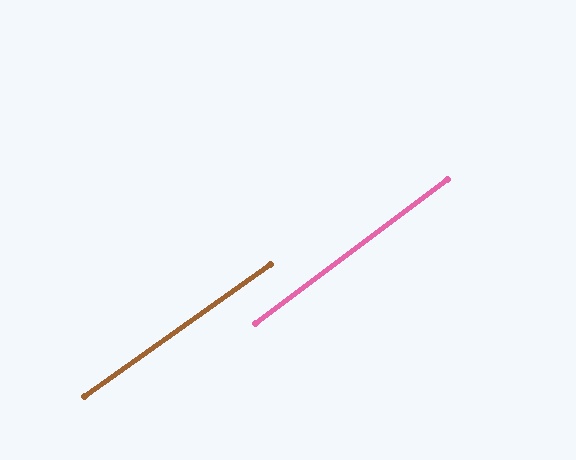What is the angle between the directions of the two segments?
Approximately 1 degree.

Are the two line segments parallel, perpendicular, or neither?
Parallel — their directions differ by only 1.4°.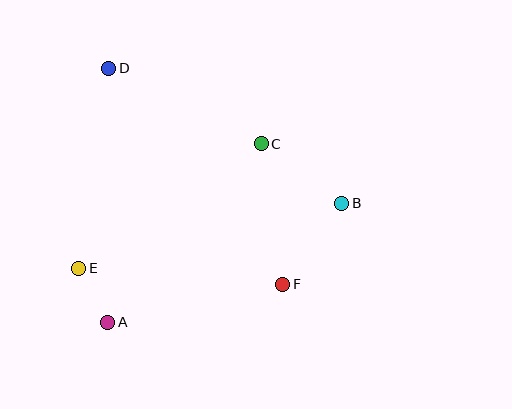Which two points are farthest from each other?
Points D and F are farthest from each other.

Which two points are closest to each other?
Points A and E are closest to each other.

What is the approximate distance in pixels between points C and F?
The distance between C and F is approximately 142 pixels.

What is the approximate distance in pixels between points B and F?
The distance between B and F is approximately 100 pixels.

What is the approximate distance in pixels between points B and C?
The distance between B and C is approximately 100 pixels.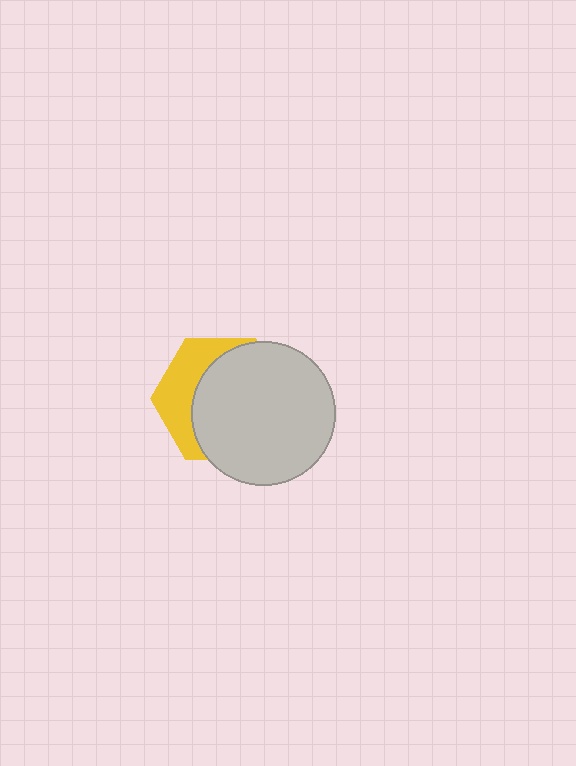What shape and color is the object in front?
The object in front is a light gray circle.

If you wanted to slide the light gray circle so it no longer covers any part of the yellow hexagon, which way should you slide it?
Slide it right — that is the most direct way to separate the two shapes.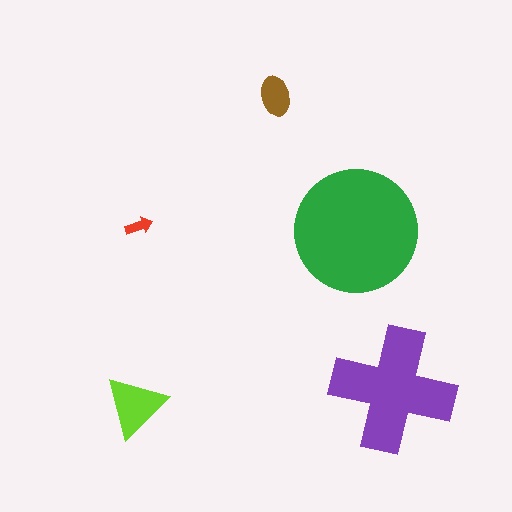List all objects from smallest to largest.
The red arrow, the brown ellipse, the lime triangle, the purple cross, the green circle.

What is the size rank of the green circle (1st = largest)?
1st.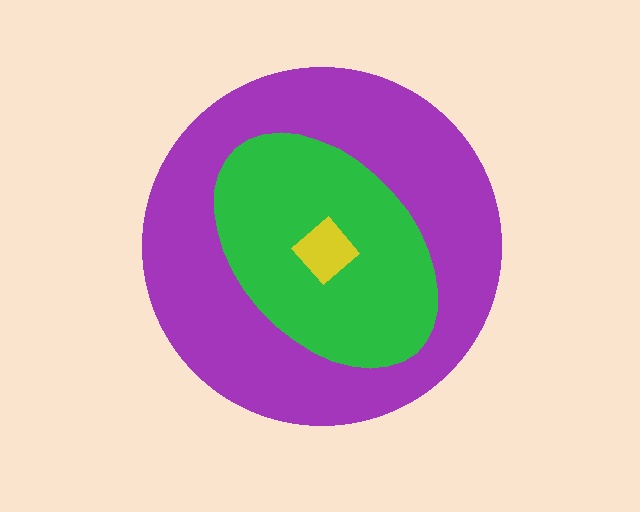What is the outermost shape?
The purple circle.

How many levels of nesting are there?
3.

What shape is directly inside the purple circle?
The green ellipse.